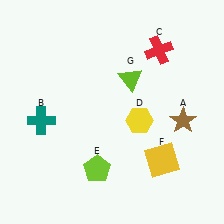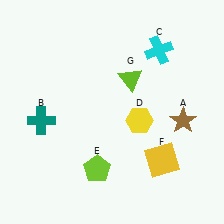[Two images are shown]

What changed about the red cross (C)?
In Image 1, C is red. In Image 2, it changed to cyan.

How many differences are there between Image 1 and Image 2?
There is 1 difference between the two images.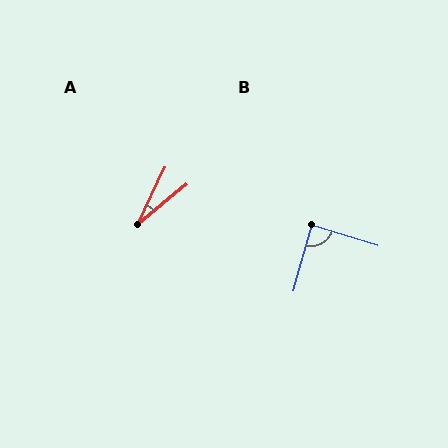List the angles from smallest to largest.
A (25°), B (88°).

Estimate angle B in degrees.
Approximately 88 degrees.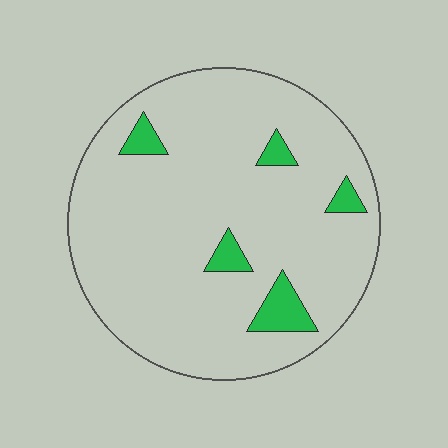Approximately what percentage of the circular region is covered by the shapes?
Approximately 10%.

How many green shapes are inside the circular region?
5.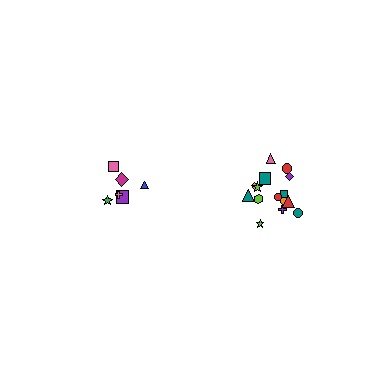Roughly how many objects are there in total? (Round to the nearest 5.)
Roughly 20 objects in total.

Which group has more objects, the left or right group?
The right group.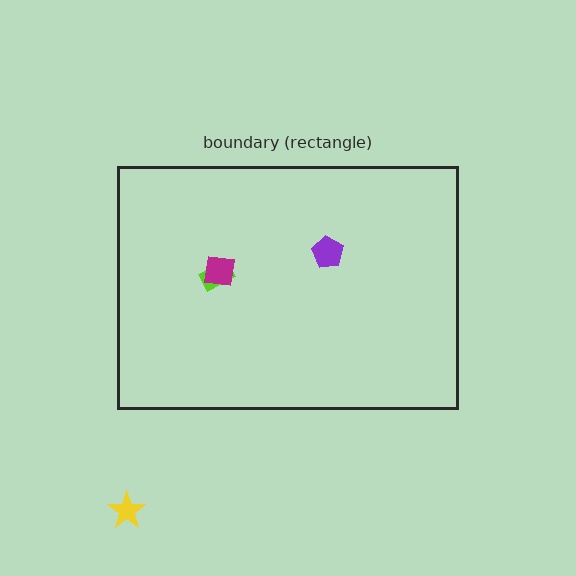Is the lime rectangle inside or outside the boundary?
Inside.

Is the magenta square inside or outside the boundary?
Inside.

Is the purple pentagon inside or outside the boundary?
Inside.